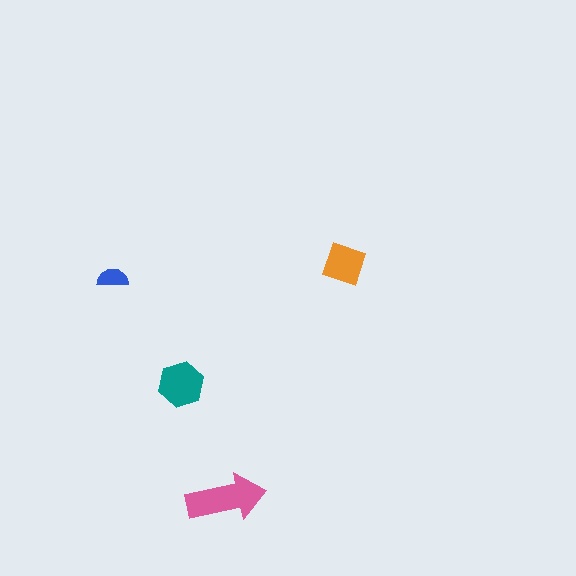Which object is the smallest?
The blue semicircle.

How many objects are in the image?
There are 4 objects in the image.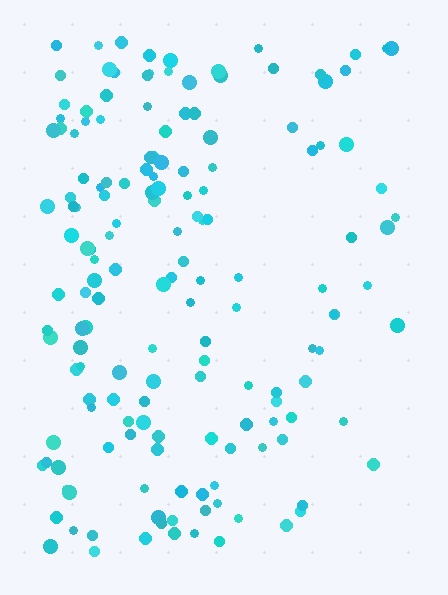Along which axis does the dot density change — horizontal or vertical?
Horizontal.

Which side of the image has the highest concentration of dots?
The left.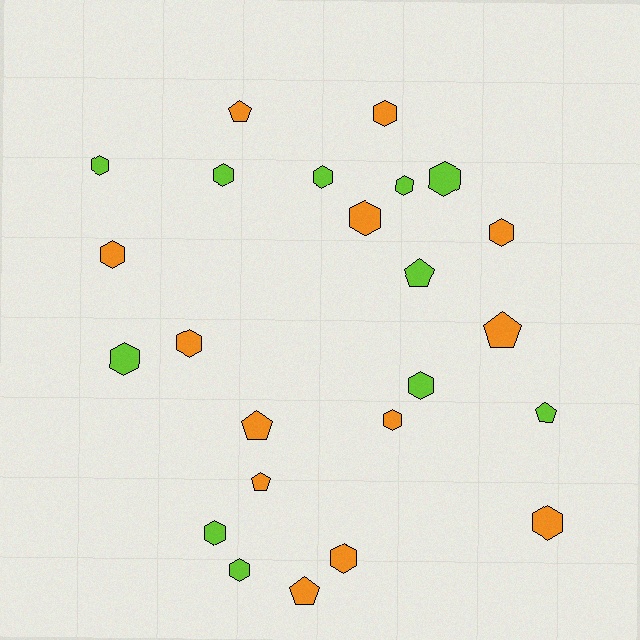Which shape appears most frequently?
Hexagon, with 17 objects.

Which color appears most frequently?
Orange, with 13 objects.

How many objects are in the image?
There are 24 objects.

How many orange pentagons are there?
There are 5 orange pentagons.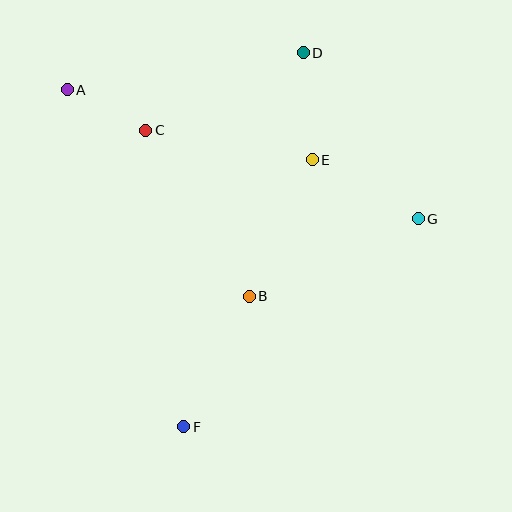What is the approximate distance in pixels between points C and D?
The distance between C and D is approximately 175 pixels.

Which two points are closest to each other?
Points A and C are closest to each other.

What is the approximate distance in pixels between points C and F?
The distance between C and F is approximately 299 pixels.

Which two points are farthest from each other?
Points D and F are farthest from each other.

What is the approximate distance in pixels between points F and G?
The distance between F and G is approximately 314 pixels.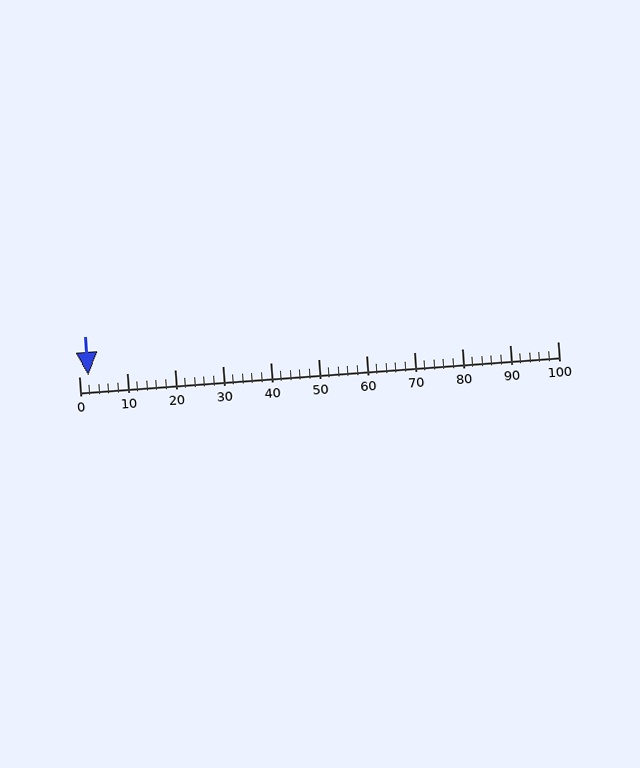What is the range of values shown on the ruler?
The ruler shows values from 0 to 100.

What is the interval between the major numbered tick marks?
The major tick marks are spaced 10 units apart.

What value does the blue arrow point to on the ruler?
The blue arrow points to approximately 2.